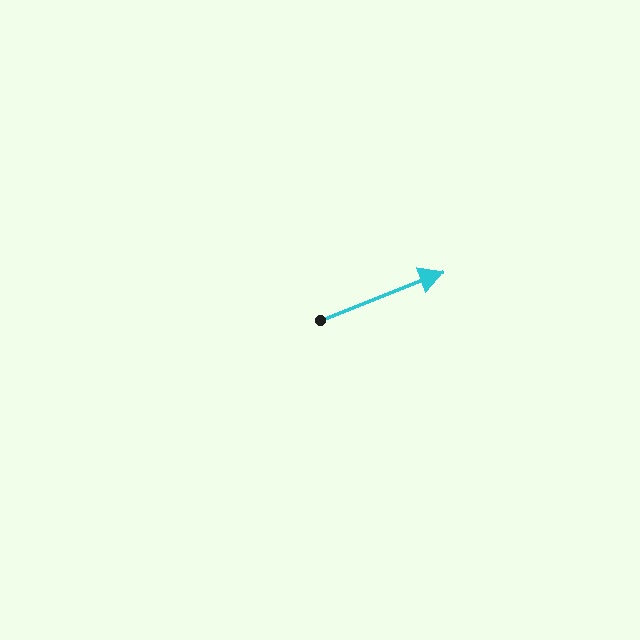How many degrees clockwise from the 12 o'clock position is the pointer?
Approximately 68 degrees.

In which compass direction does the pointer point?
East.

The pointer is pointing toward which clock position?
Roughly 2 o'clock.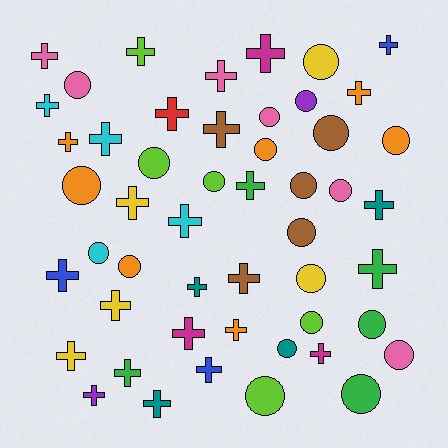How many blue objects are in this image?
There are 3 blue objects.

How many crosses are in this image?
There are 28 crosses.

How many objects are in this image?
There are 50 objects.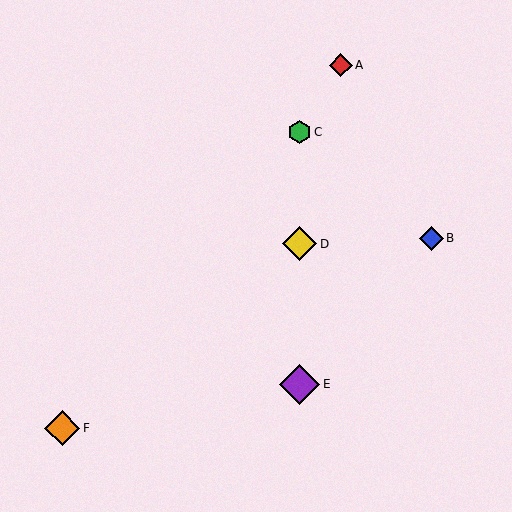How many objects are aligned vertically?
3 objects (C, D, E) are aligned vertically.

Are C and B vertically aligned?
No, C is at x≈299 and B is at x≈432.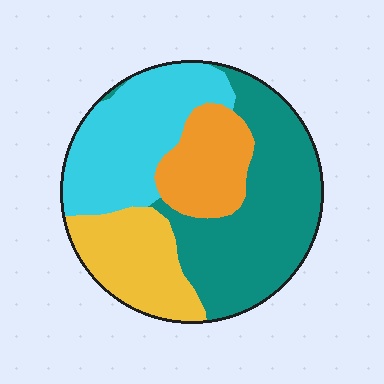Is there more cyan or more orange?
Cyan.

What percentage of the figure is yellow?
Yellow takes up about one fifth (1/5) of the figure.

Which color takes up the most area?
Teal, at roughly 40%.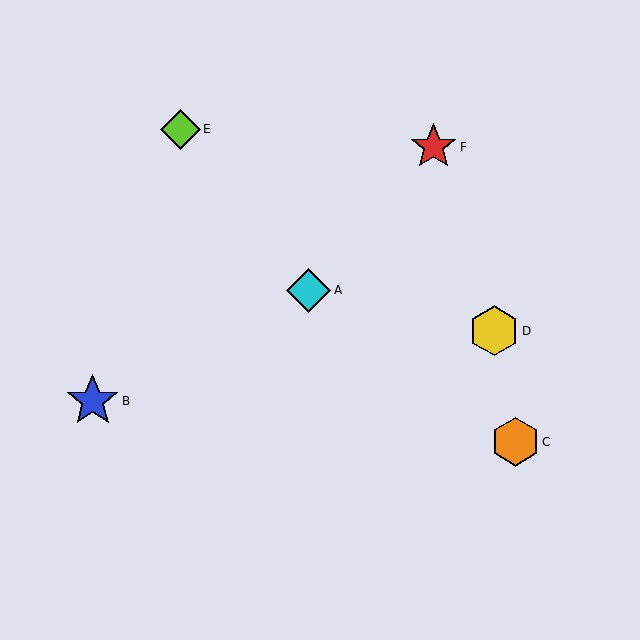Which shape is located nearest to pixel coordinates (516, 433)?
The orange hexagon (labeled C) at (515, 442) is nearest to that location.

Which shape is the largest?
The blue star (labeled B) is the largest.